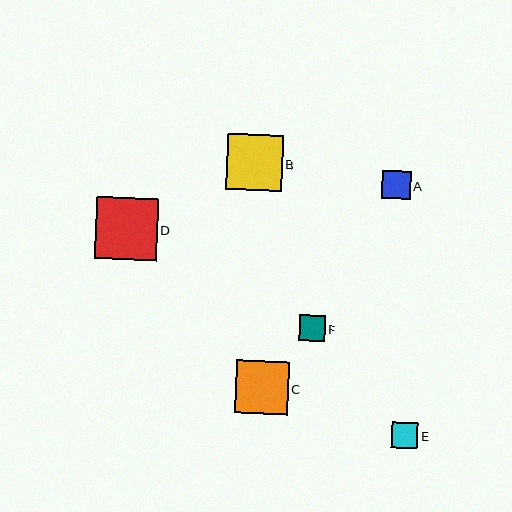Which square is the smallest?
Square F is the smallest with a size of approximately 25 pixels.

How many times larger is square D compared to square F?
Square D is approximately 2.4 times the size of square F.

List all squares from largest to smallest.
From largest to smallest: D, B, C, A, E, F.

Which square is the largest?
Square D is the largest with a size of approximately 61 pixels.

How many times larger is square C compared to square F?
Square C is approximately 2.1 times the size of square F.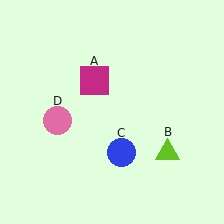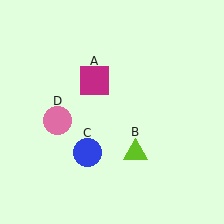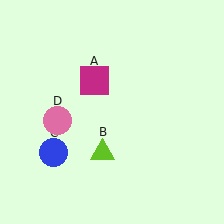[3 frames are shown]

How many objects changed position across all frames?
2 objects changed position: lime triangle (object B), blue circle (object C).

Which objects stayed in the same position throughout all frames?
Magenta square (object A) and pink circle (object D) remained stationary.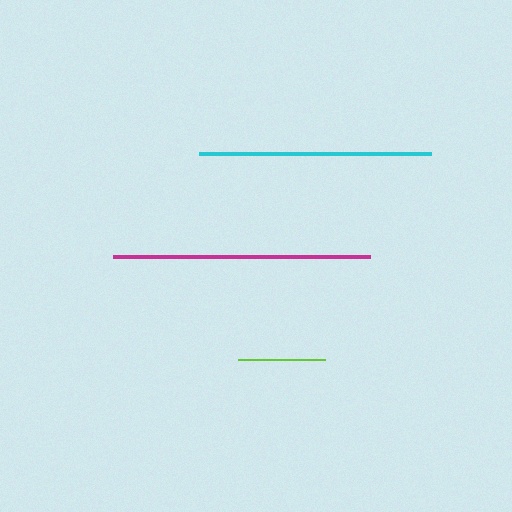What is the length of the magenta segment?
The magenta segment is approximately 257 pixels long.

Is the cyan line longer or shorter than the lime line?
The cyan line is longer than the lime line.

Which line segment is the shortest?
The lime line is the shortest at approximately 86 pixels.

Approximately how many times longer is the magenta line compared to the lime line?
The magenta line is approximately 3.0 times the length of the lime line.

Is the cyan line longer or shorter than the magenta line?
The magenta line is longer than the cyan line.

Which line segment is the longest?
The magenta line is the longest at approximately 257 pixels.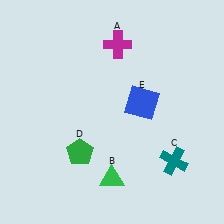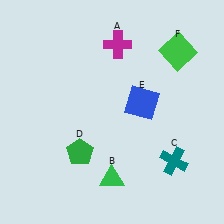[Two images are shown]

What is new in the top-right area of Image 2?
A green square (F) was added in the top-right area of Image 2.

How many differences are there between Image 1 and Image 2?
There is 1 difference between the two images.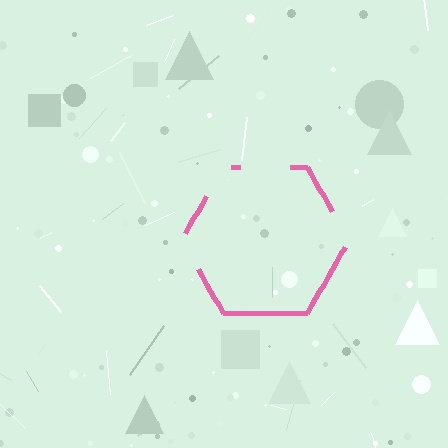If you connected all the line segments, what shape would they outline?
They would outline a hexagon.